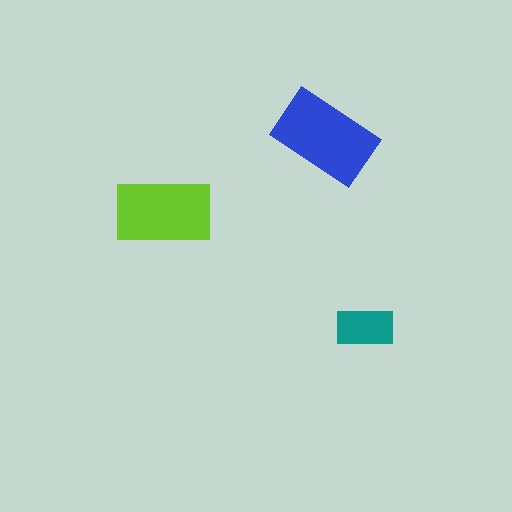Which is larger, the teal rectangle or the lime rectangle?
The lime one.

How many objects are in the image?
There are 3 objects in the image.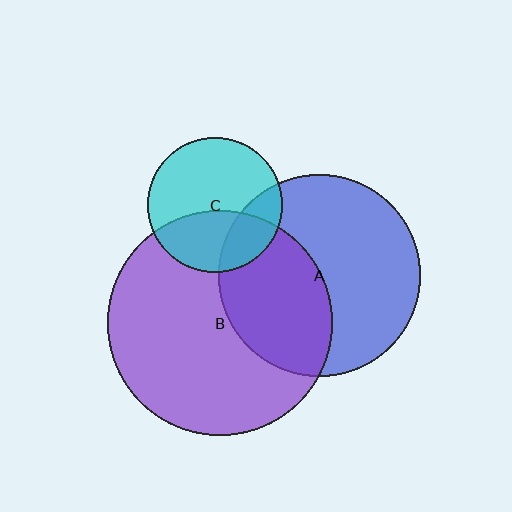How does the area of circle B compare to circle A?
Approximately 1.3 times.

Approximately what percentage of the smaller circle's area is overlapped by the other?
Approximately 40%.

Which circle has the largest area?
Circle B (purple).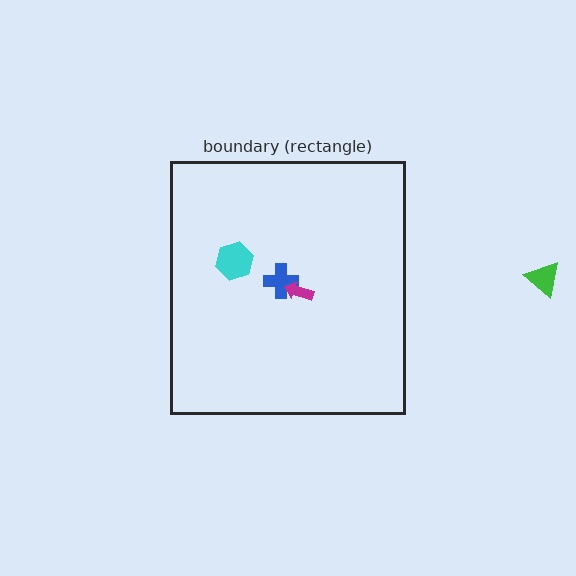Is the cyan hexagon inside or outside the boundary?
Inside.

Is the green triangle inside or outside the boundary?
Outside.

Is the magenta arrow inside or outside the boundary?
Inside.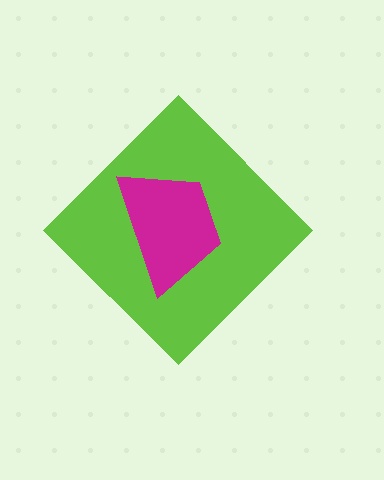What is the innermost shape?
The magenta trapezoid.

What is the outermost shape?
The lime diamond.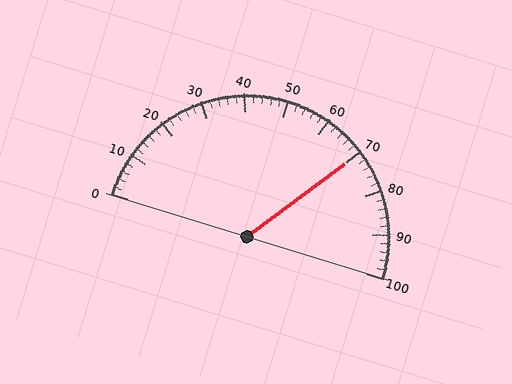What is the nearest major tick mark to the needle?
The nearest major tick mark is 70.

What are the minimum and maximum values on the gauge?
The gauge ranges from 0 to 100.